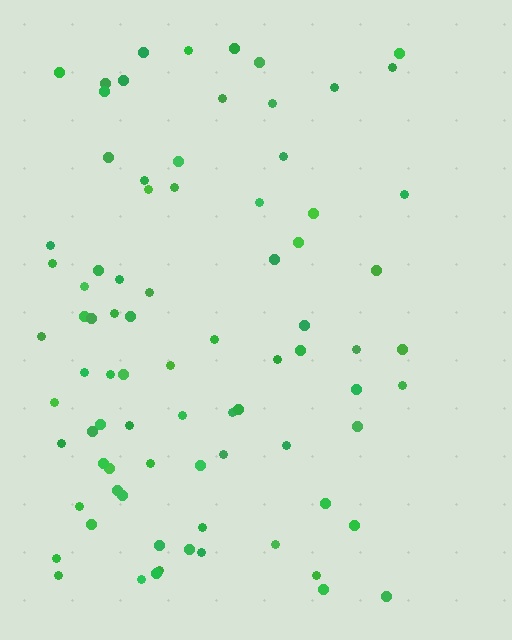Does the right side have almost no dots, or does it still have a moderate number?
Still a moderate number, just noticeably fewer than the left.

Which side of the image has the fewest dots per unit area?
The right.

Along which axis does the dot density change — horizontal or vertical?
Horizontal.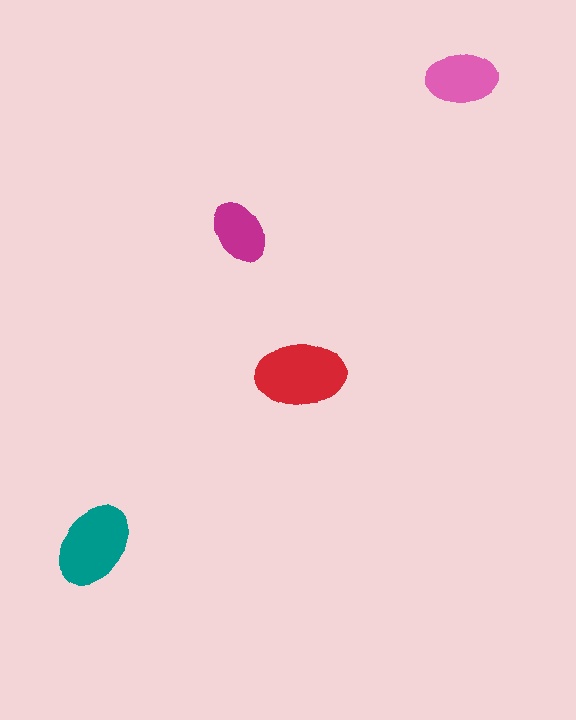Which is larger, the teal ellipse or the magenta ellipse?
The teal one.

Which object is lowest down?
The teal ellipse is bottommost.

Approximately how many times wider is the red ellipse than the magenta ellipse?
About 1.5 times wider.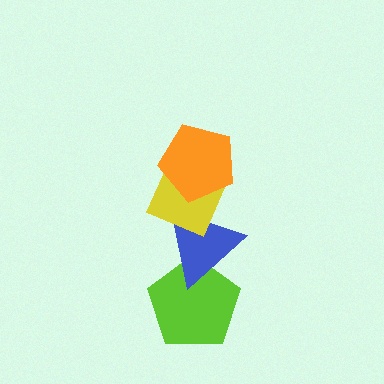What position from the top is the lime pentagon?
The lime pentagon is 4th from the top.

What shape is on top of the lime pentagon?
The blue triangle is on top of the lime pentagon.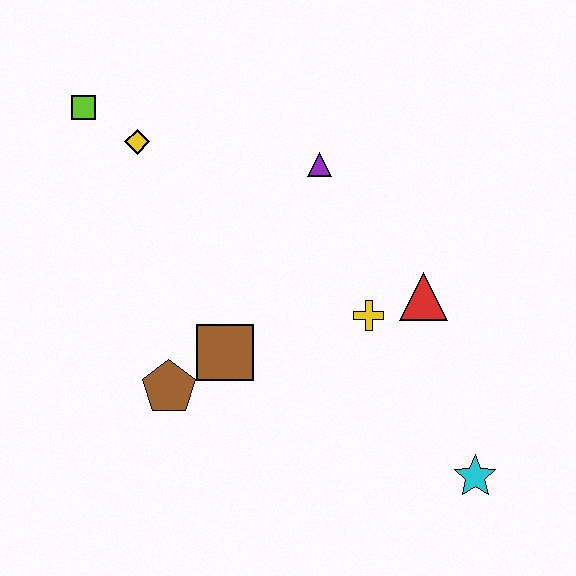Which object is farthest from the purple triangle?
The cyan star is farthest from the purple triangle.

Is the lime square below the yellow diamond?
No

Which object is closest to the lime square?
The yellow diamond is closest to the lime square.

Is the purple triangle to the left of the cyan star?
Yes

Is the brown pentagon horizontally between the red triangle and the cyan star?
No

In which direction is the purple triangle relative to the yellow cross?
The purple triangle is above the yellow cross.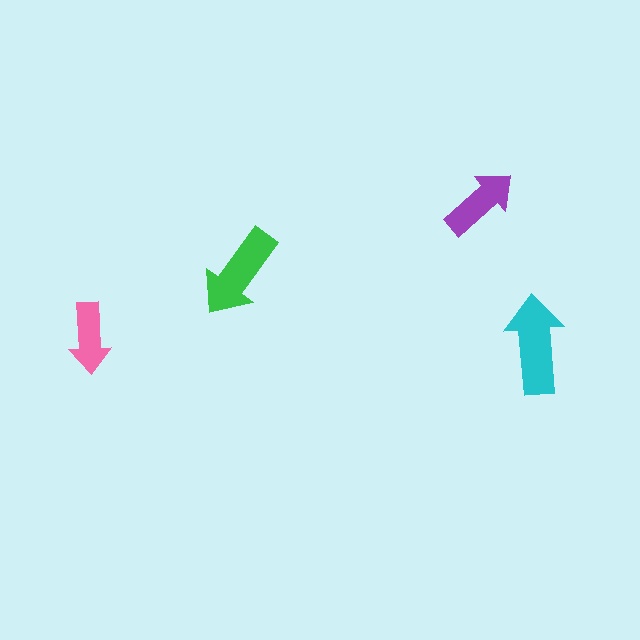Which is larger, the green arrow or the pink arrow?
The green one.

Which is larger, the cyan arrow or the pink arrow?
The cyan one.